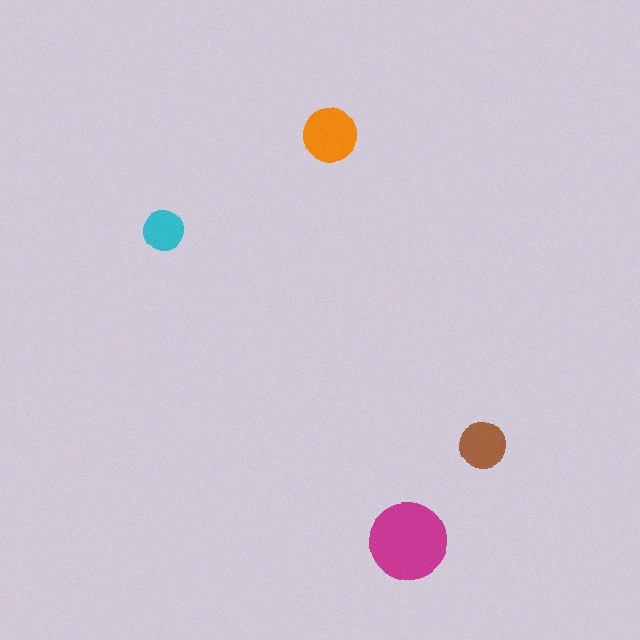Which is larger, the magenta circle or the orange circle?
The magenta one.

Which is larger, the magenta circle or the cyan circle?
The magenta one.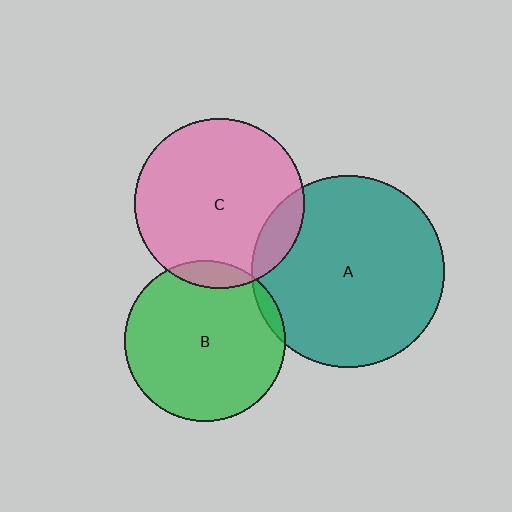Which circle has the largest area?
Circle A (teal).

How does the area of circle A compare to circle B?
Approximately 1.4 times.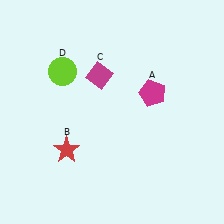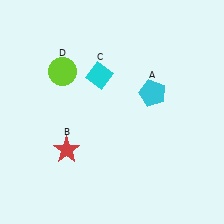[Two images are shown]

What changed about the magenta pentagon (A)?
In Image 1, A is magenta. In Image 2, it changed to cyan.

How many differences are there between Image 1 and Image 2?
There are 2 differences between the two images.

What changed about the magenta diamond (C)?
In Image 1, C is magenta. In Image 2, it changed to cyan.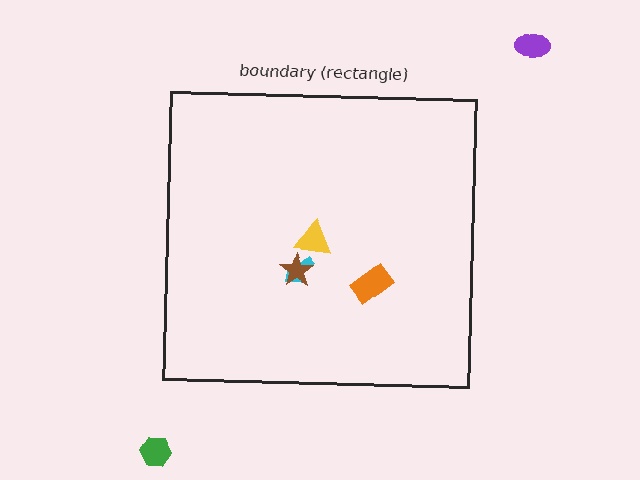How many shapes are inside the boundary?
4 inside, 2 outside.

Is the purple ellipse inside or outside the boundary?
Outside.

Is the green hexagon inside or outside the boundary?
Outside.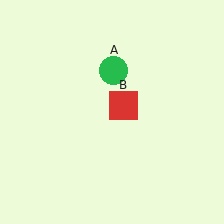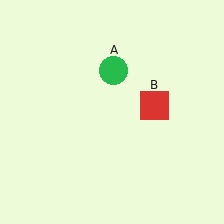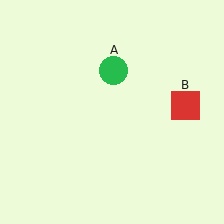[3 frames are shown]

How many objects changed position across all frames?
1 object changed position: red square (object B).